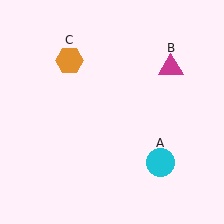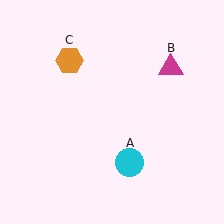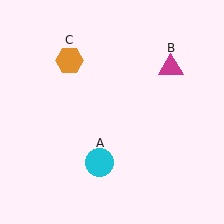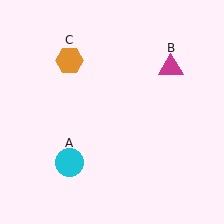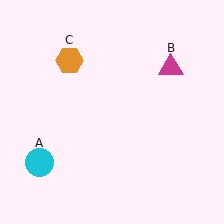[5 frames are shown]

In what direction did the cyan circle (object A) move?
The cyan circle (object A) moved left.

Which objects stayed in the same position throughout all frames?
Magenta triangle (object B) and orange hexagon (object C) remained stationary.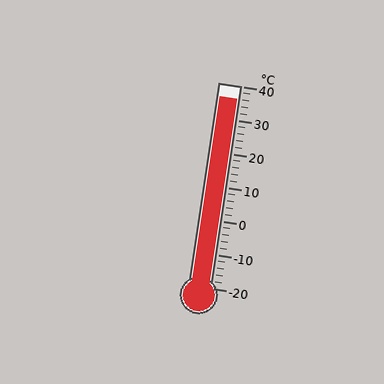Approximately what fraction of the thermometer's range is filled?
The thermometer is filled to approximately 95% of its range.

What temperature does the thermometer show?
The thermometer shows approximately 36°C.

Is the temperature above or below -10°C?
The temperature is above -10°C.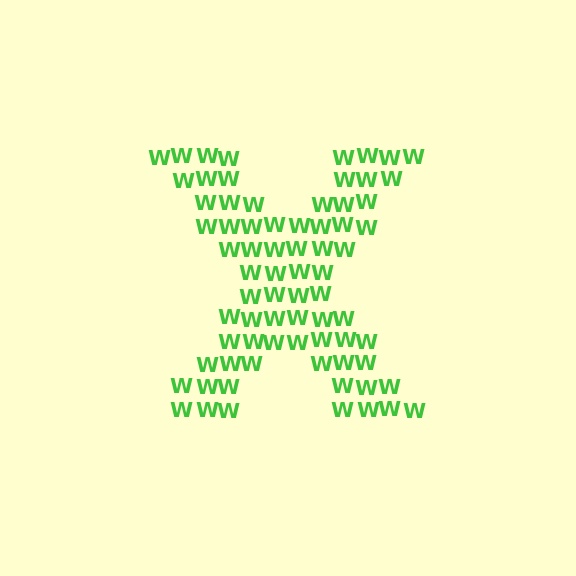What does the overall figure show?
The overall figure shows the letter X.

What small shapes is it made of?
It is made of small letter W's.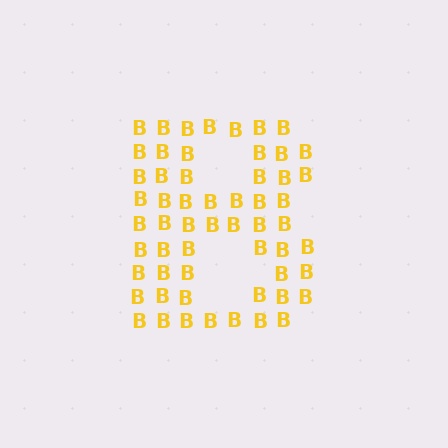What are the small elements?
The small elements are letter B's.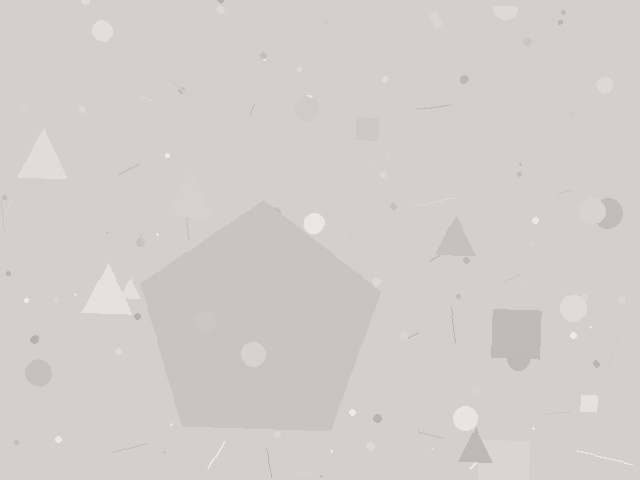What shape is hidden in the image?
A pentagon is hidden in the image.